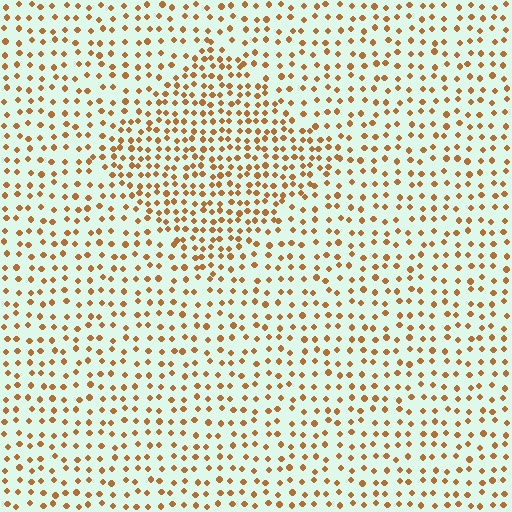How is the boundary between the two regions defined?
The boundary is defined by a change in element density (approximately 1.7x ratio). All elements are the same color, size, and shape.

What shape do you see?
I see a diamond.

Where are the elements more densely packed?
The elements are more densely packed inside the diamond boundary.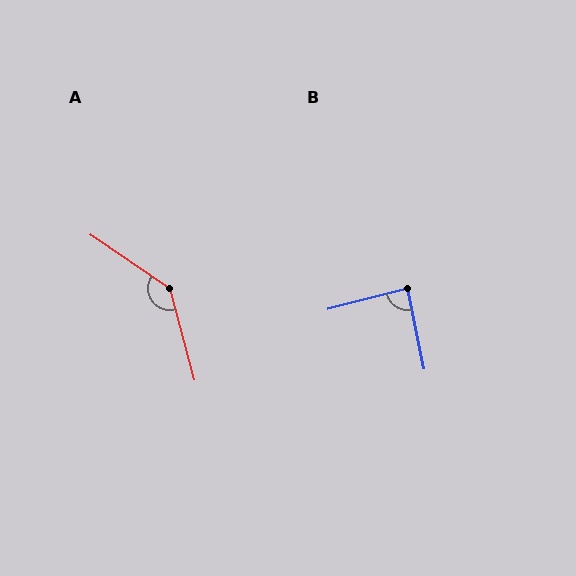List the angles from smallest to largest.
B (87°), A (139°).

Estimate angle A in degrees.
Approximately 139 degrees.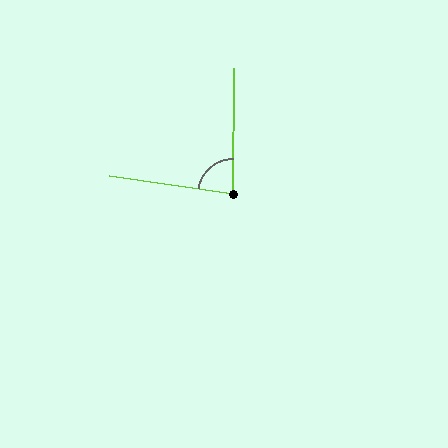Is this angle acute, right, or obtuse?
It is acute.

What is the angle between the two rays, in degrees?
Approximately 82 degrees.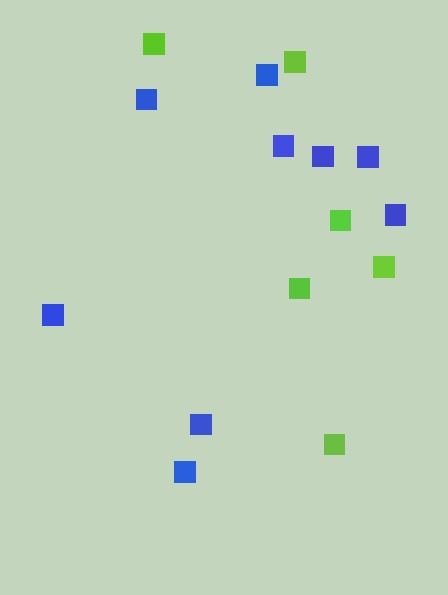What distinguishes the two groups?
There are 2 groups: one group of lime squares (6) and one group of blue squares (9).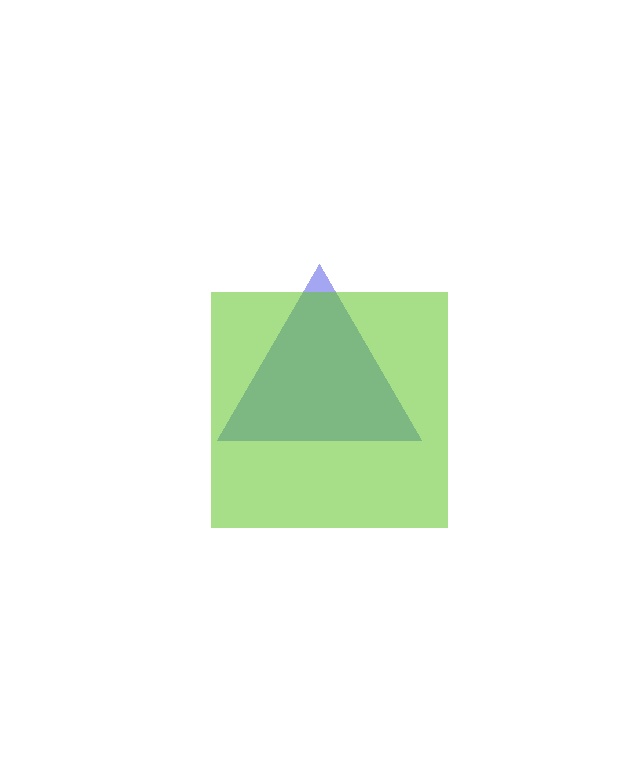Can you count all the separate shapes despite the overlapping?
Yes, there are 2 separate shapes.